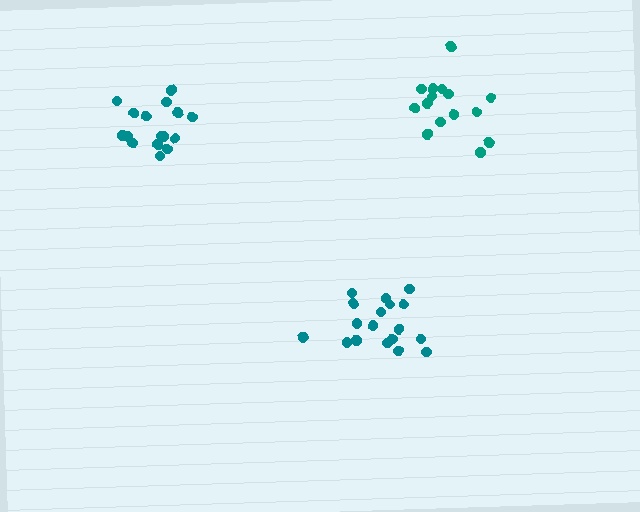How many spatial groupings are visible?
There are 3 spatial groupings.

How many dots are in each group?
Group 1: 16 dots, Group 2: 15 dots, Group 3: 18 dots (49 total).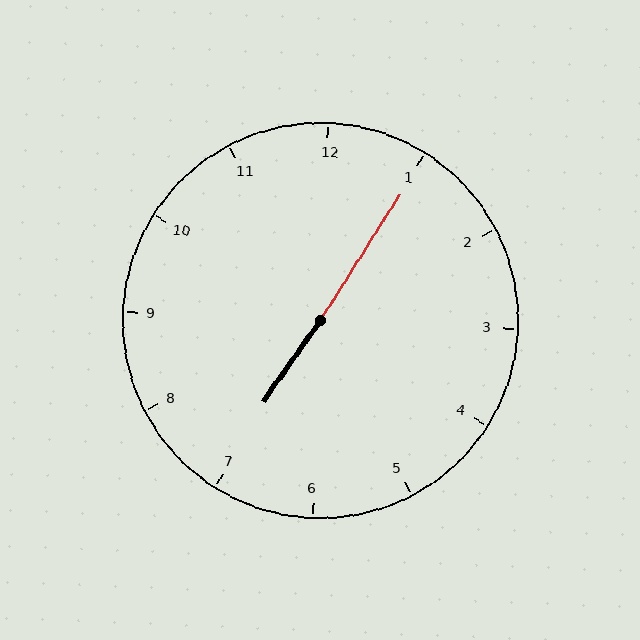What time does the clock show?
7:05.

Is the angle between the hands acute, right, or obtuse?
It is obtuse.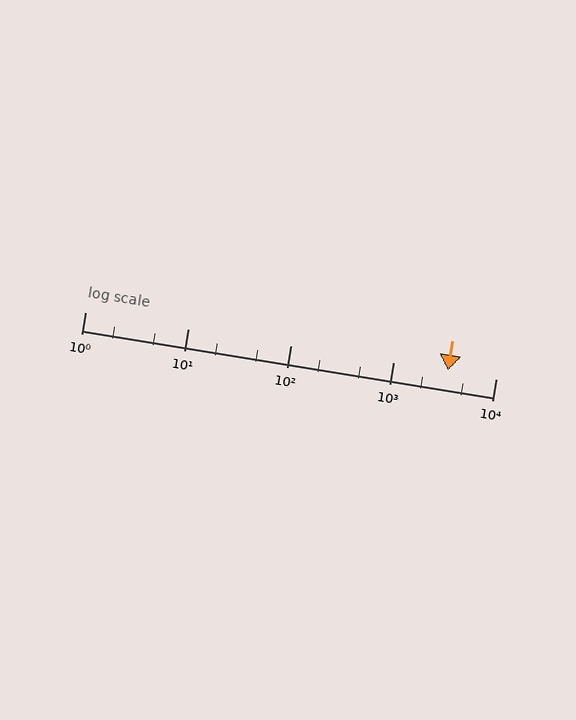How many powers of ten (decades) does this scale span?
The scale spans 4 decades, from 1 to 10000.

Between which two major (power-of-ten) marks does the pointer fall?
The pointer is between 1000 and 10000.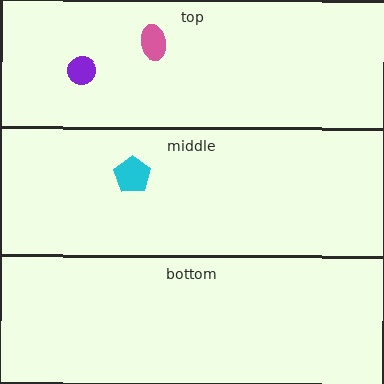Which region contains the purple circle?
The top region.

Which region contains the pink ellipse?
The top region.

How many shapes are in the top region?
2.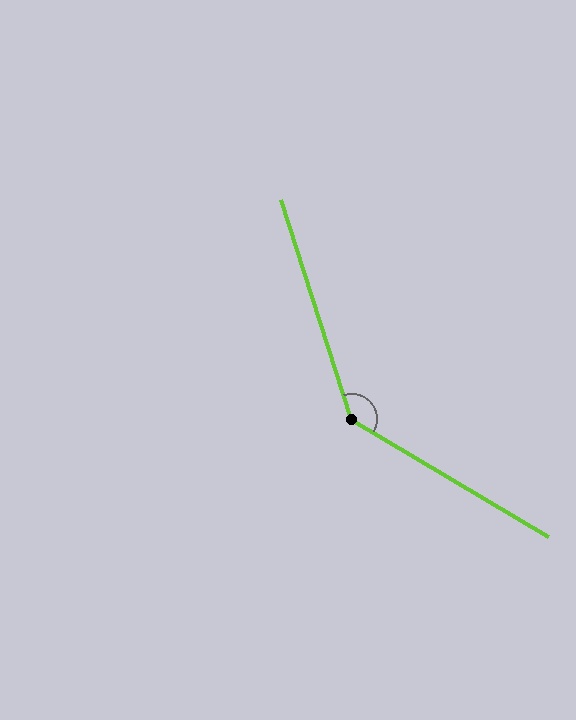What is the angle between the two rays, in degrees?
Approximately 139 degrees.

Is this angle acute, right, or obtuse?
It is obtuse.